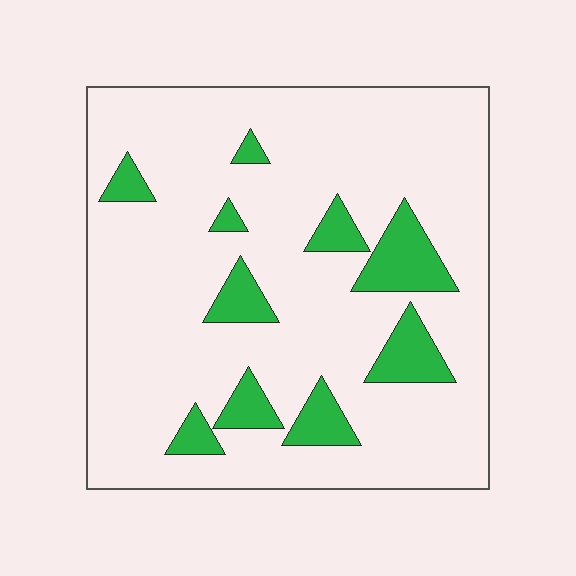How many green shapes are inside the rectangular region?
10.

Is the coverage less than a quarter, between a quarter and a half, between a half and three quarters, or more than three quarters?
Less than a quarter.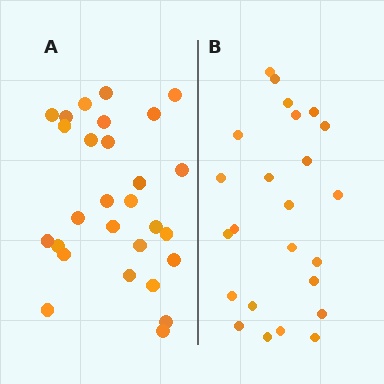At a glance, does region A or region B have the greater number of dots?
Region A (the left region) has more dots.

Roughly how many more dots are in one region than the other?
Region A has about 4 more dots than region B.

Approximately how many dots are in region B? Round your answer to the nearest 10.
About 20 dots. (The exact count is 24, which rounds to 20.)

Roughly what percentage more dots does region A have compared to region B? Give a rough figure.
About 15% more.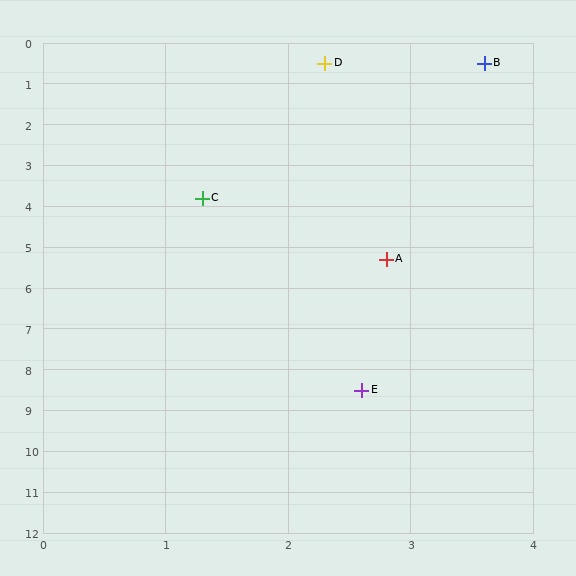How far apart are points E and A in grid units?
Points E and A are about 3.2 grid units apart.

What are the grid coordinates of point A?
Point A is at approximately (2.8, 5.3).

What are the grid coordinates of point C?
Point C is at approximately (1.3, 3.8).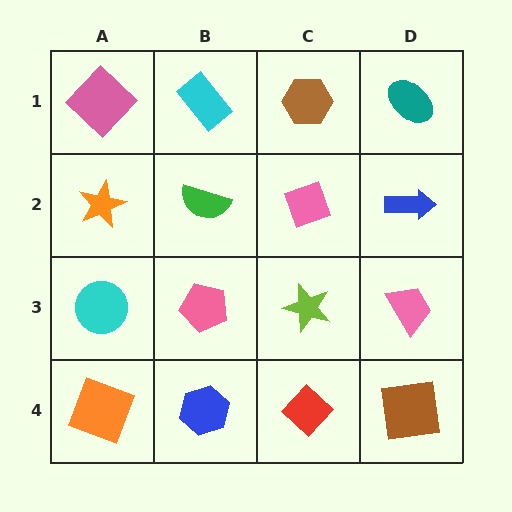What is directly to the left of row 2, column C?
A green semicircle.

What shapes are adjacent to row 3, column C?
A pink diamond (row 2, column C), a red diamond (row 4, column C), a pink pentagon (row 3, column B), a pink trapezoid (row 3, column D).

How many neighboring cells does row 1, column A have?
2.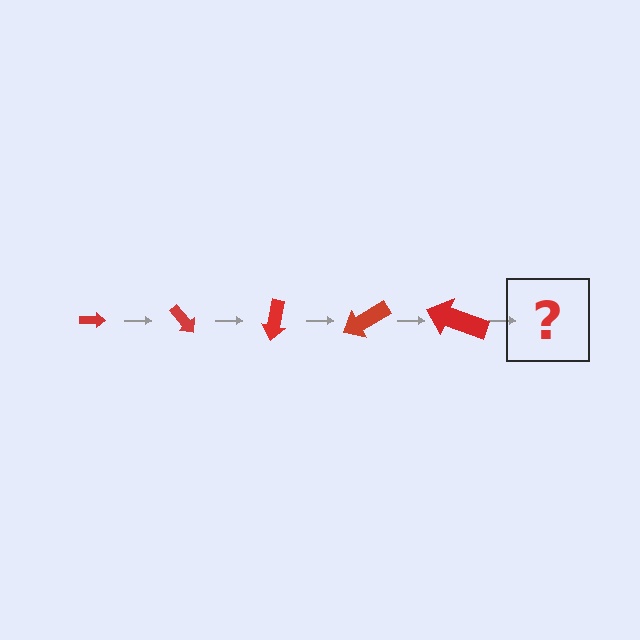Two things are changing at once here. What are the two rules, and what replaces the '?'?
The two rules are that the arrow grows larger each step and it rotates 50 degrees each step. The '?' should be an arrow, larger than the previous one and rotated 250 degrees from the start.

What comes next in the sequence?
The next element should be an arrow, larger than the previous one and rotated 250 degrees from the start.